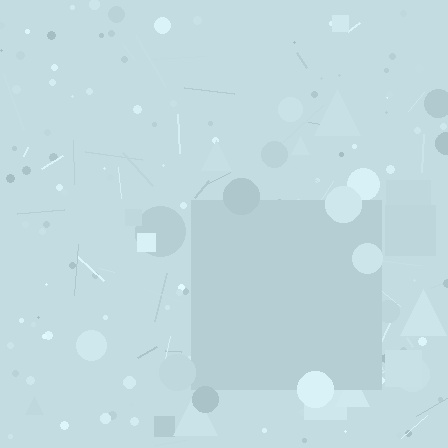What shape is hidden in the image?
A square is hidden in the image.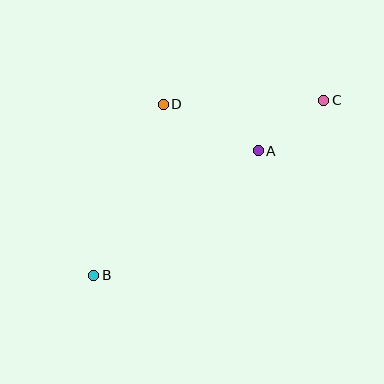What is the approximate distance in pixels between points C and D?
The distance between C and D is approximately 160 pixels.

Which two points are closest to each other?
Points A and C are closest to each other.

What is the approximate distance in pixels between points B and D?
The distance between B and D is approximately 185 pixels.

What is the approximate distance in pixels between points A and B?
The distance between A and B is approximately 206 pixels.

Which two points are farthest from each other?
Points B and C are farthest from each other.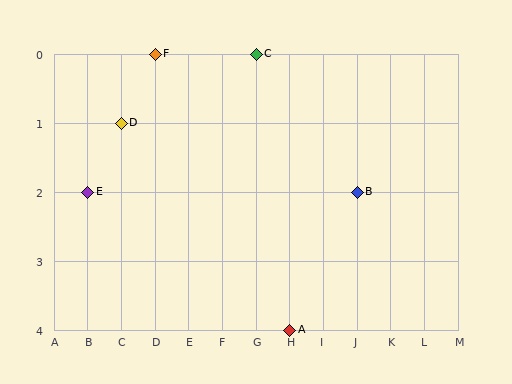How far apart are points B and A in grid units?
Points B and A are 2 columns and 2 rows apart (about 2.8 grid units diagonally).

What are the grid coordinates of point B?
Point B is at grid coordinates (J, 2).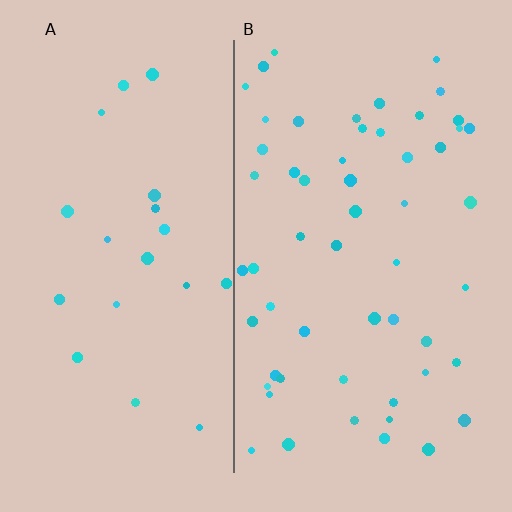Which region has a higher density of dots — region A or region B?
B (the right).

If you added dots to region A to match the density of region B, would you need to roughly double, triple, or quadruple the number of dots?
Approximately triple.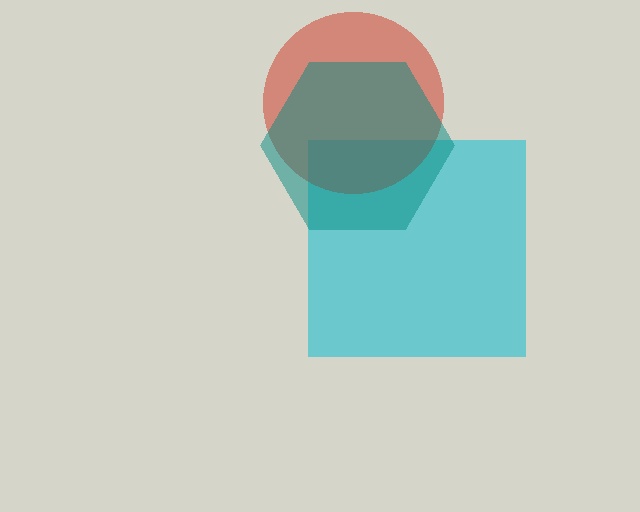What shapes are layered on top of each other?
The layered shapes are: a cyan square, a red circle, a teal hexagon.